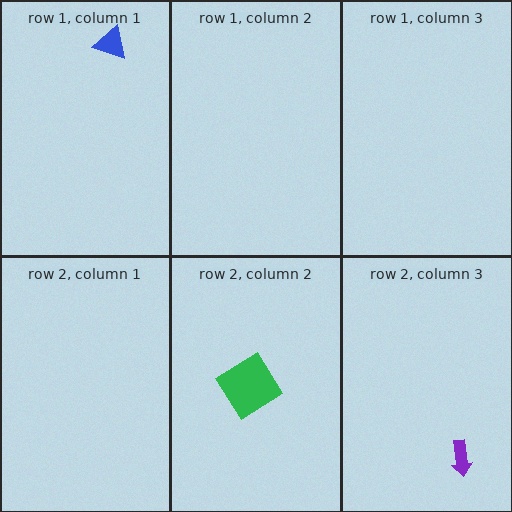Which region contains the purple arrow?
The row 2, column 3 region.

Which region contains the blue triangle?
The row 1, column 1 region.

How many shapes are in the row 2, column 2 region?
1.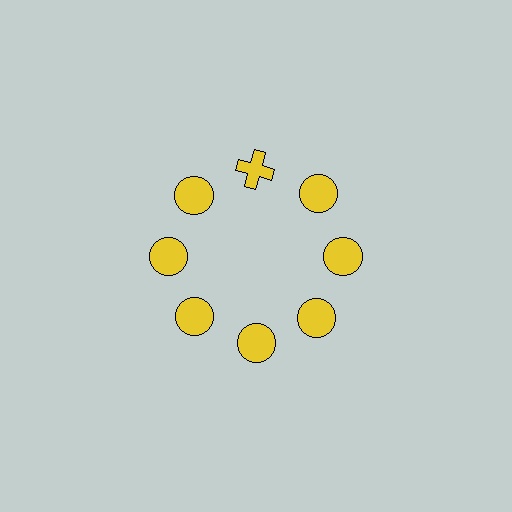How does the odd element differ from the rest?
It has a different shape: cross instead of circle.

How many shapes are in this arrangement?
There are 8 shapes arranged in a ring pattern.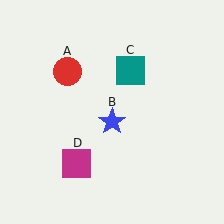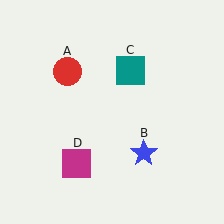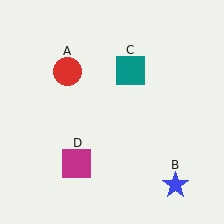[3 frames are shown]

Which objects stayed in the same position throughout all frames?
Red circle (object A) and teal square (object C) and magenta square (object D) remained stationary.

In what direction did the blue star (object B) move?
The blue star (object B) moved down and to the right.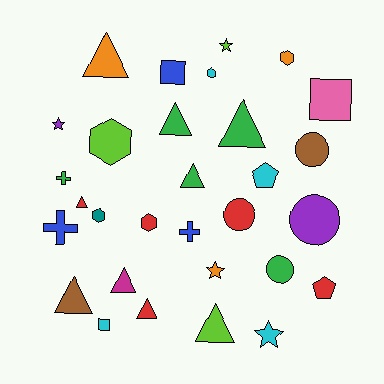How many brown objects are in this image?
There are 2 brown objects.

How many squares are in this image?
There are 3 squares.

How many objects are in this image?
There are 30 objects.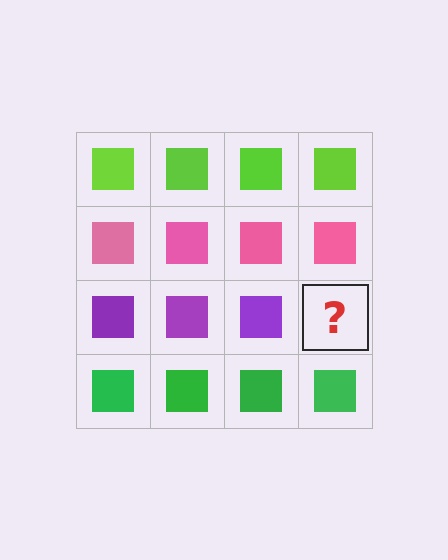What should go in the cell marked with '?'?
The missing cell should contain a purple square.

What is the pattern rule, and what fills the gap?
The rule is that each row has a consistent color. The gap should be filled with a purple square.